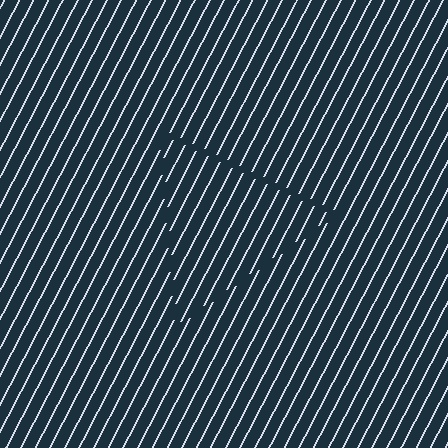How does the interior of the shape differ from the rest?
The interior of the shape contains the same grating, shifted by half a period — the contour is defined by the phase discontinuity where line-ends from the inner and outer gratings abut.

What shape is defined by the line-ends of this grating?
An illusory triangle. The interior of the shape contains the same grating, shifted by half a period — the contour is defined by the phase discontinuity where line-ends from the inner and outer gratings abut.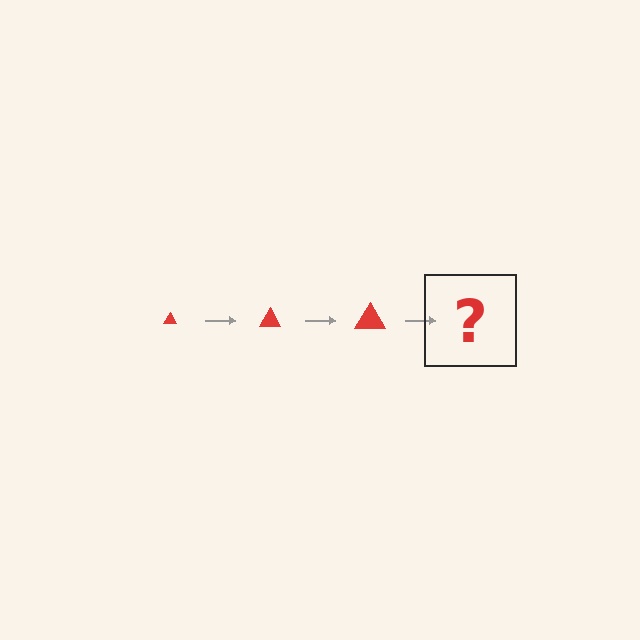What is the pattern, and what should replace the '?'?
The pattern is that the triangle gets progressively larger each step. The '?' should be a red triangle, larger than the previous one.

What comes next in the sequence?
The next element should be a red triangle, larger than the previous one.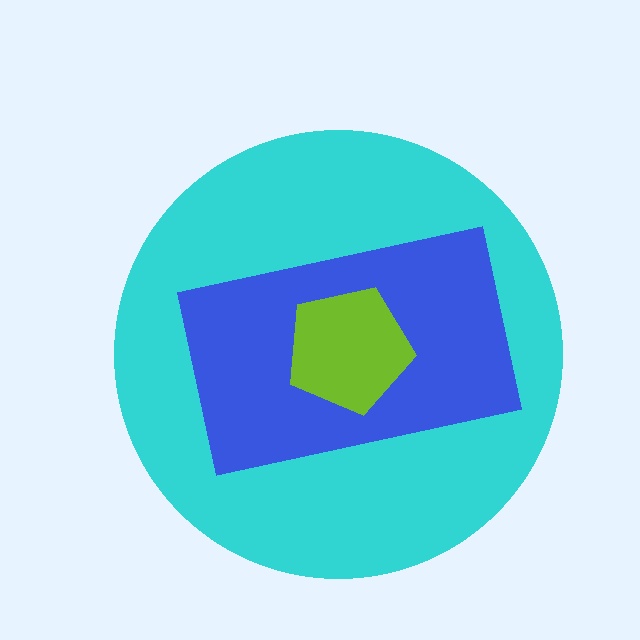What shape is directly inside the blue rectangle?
The lime pentagon.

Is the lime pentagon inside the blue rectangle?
Yes.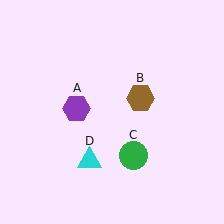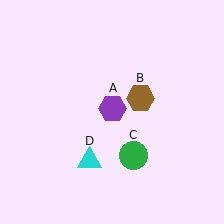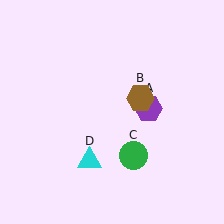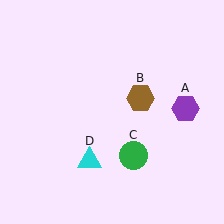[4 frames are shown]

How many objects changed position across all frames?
1 object changed position: purple hexagon (object A).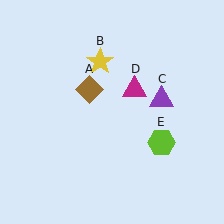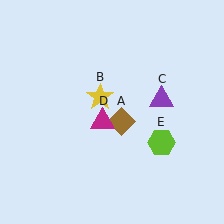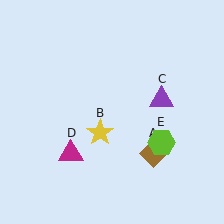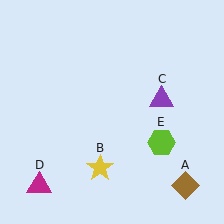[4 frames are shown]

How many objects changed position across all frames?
3 objects changed position: brown diamond (object A), yellow star (object B), magenta triangle (object D).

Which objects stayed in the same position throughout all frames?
Purple triangle (object C) and lime hexagon (object E) remained stationary.